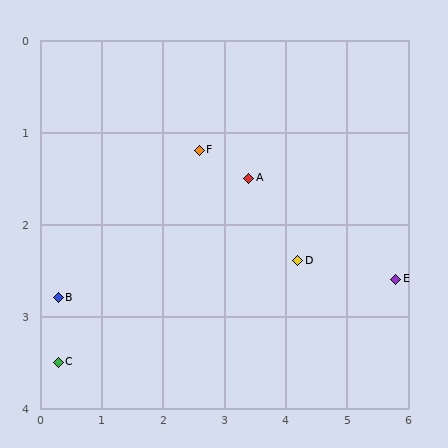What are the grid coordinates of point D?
Point D is at approximately (4.2, 2.4).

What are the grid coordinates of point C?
Point C is at approximately (0.3, 3.5).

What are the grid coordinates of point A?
Point A is at approximately (3.4, 1.5).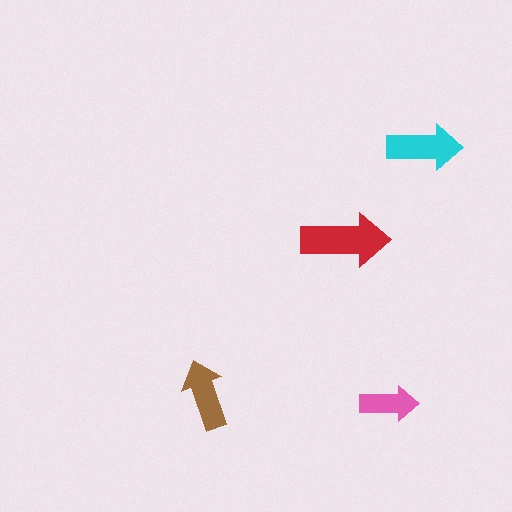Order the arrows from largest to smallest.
the red one, the cyan one, the brown one, the pink one.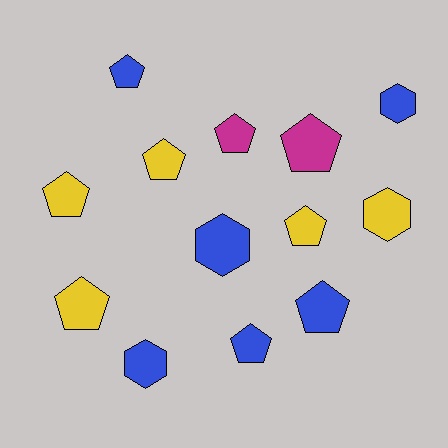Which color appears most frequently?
Blue, with 6 objects.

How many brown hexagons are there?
There are no brown hexagons.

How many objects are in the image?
There are 13 objects.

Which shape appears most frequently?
Pentagon, with 9 objects.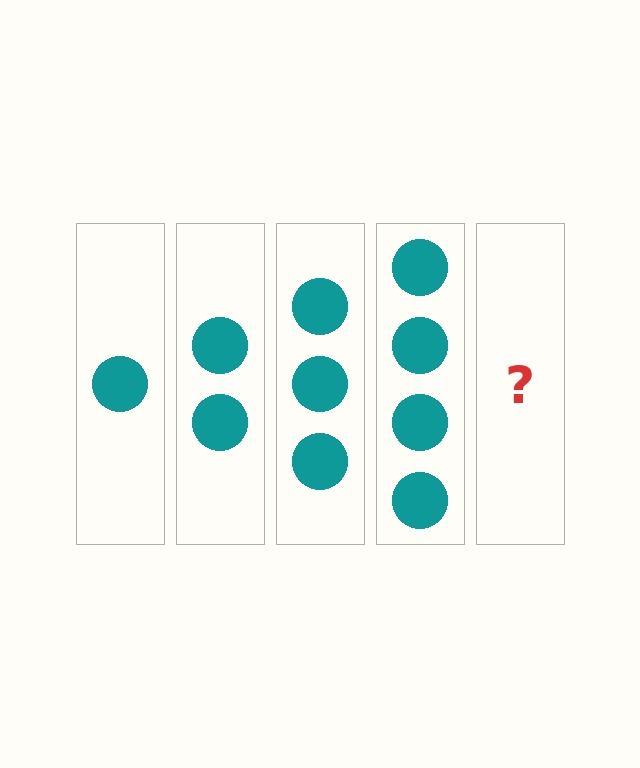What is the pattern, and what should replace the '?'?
The pattern is that each step adds one more circle. The '?' should be 5 circles.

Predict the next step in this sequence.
The next step is 5 circles.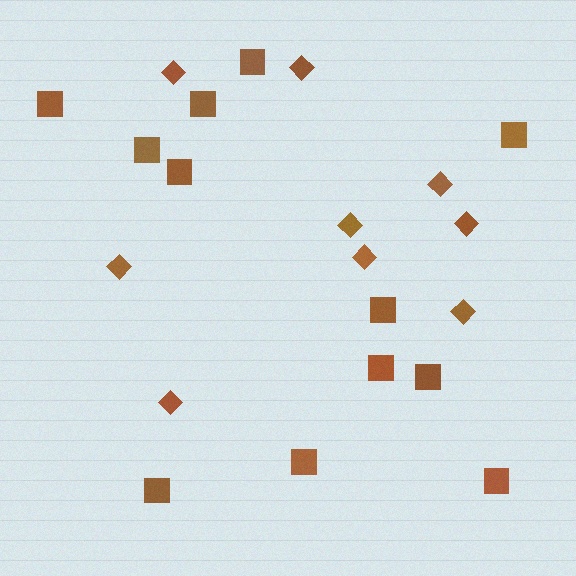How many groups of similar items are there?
There are 2 groups: one group of diamonds (9) and one group of squares (12).